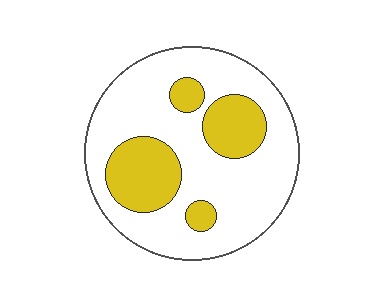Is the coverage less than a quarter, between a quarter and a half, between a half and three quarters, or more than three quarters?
Between a quarter and a half.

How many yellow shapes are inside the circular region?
4.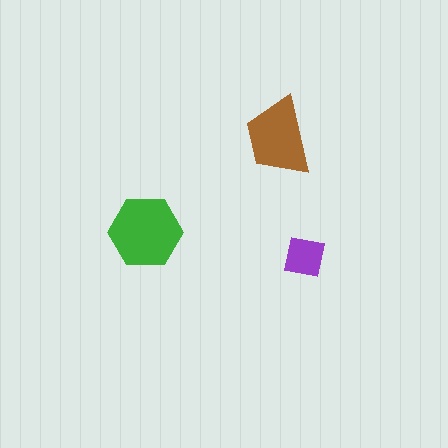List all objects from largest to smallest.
The green hexagon, the brown trapezoid, the purple square.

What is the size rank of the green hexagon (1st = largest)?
1st.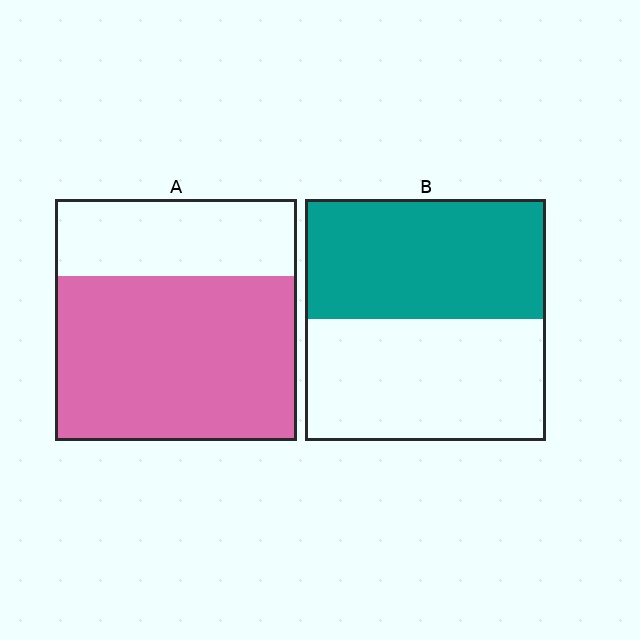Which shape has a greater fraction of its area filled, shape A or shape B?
Shape A.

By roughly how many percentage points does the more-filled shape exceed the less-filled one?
By roughly 20 percentage points (A over B).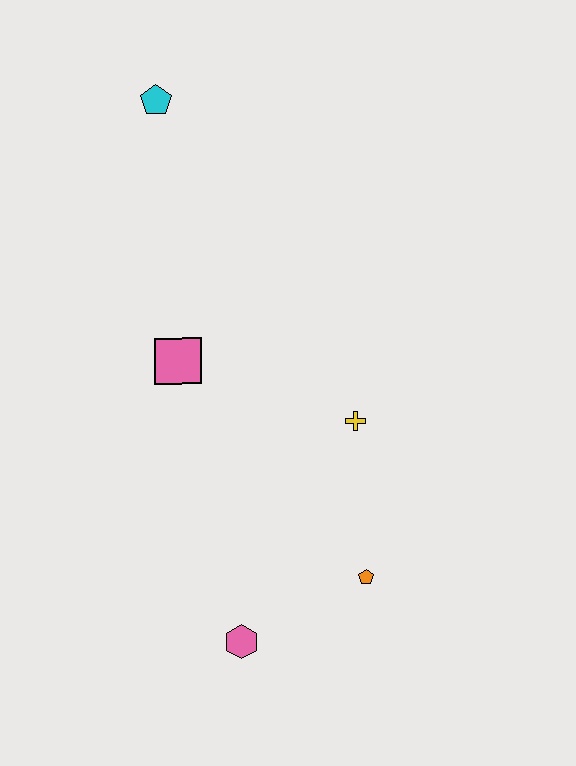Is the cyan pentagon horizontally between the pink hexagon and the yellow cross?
No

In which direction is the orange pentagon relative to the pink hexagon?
The orange pentagon is to the right of the pink hexagon.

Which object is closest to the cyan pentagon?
The pink square is closest to the cyan pentagon.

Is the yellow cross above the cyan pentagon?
No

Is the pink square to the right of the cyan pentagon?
Yes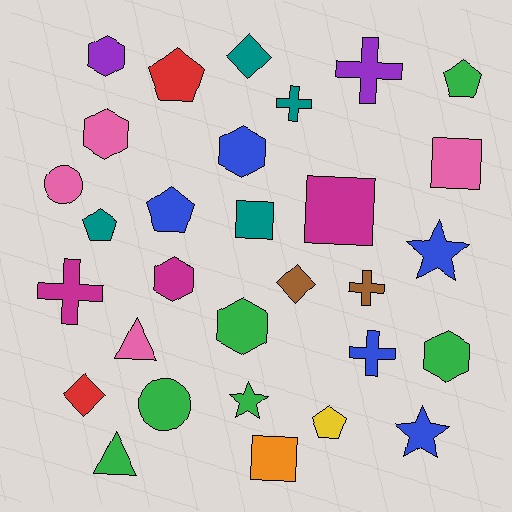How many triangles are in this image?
There are 2 triangles.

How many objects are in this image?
There are 30 objects.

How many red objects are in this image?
There are 2 red objects.